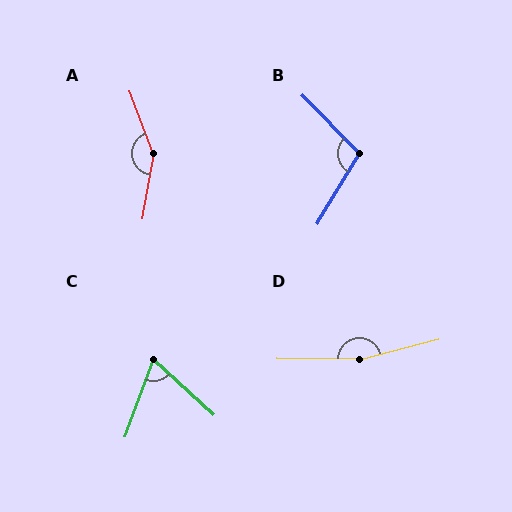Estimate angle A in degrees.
Approximately 150 degrees.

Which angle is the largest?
D, at approximately 165 degrees.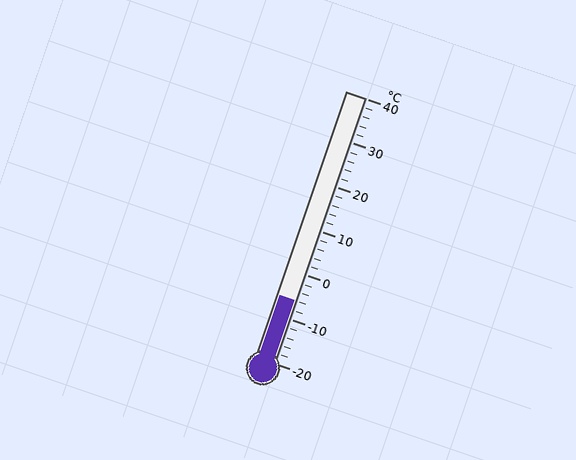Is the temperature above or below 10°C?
The temperature is below 10°C.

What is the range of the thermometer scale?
The thermometer scale ranges from -20°C to 40°C.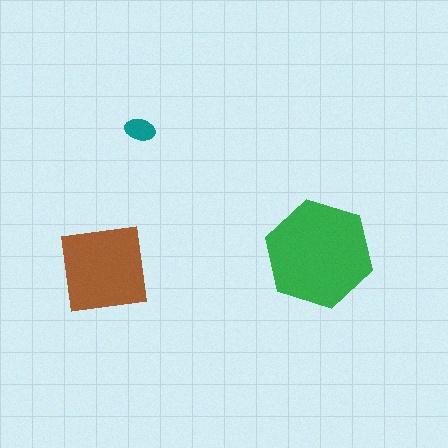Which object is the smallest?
The teal ellipse.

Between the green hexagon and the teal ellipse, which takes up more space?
The green hexagon.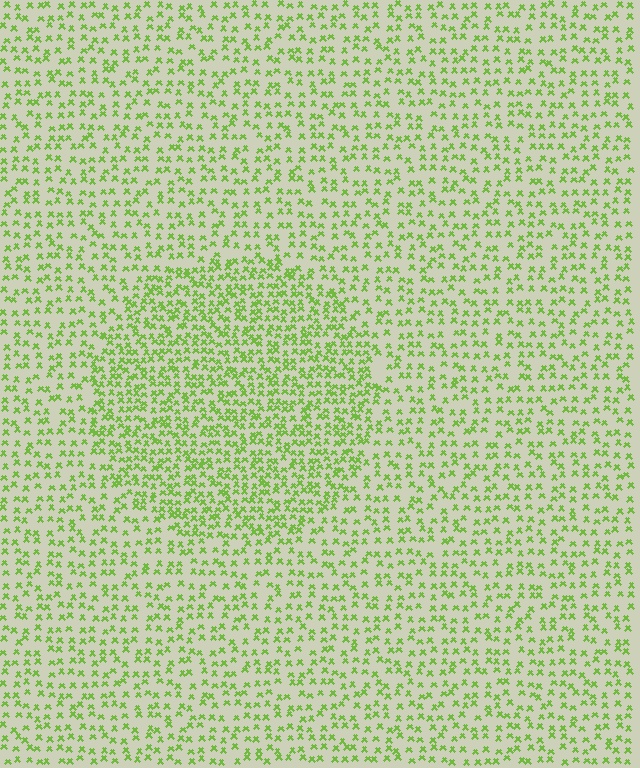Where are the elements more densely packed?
The elements are more densely packed inside the circle boundary.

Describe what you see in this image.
The image contains small lime elements arranged at two different densities. A circle-shaped region is visible where the elements are more densely packed than the surrounding area.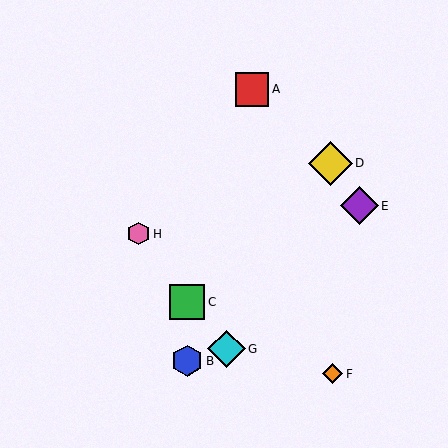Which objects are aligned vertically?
Objects B, C are aligned vertically.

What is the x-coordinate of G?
Object G is at x≈227.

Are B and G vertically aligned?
No, B is at x≈187 and G is at x≈227.